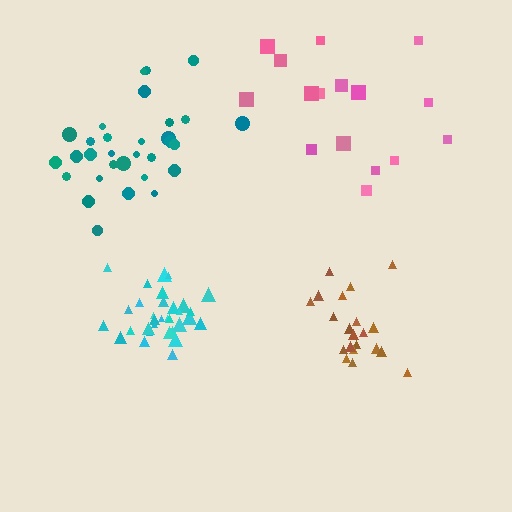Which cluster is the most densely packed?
Cyan.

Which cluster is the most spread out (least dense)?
Pink.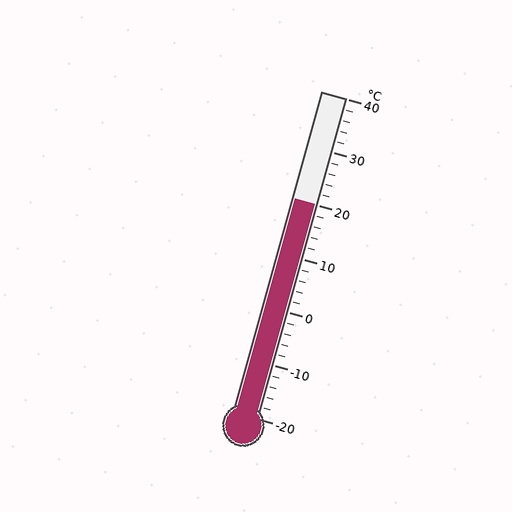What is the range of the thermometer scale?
The thermometer scale ranges from -20°C to 40°C.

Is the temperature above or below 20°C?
The temperature is at 20°C.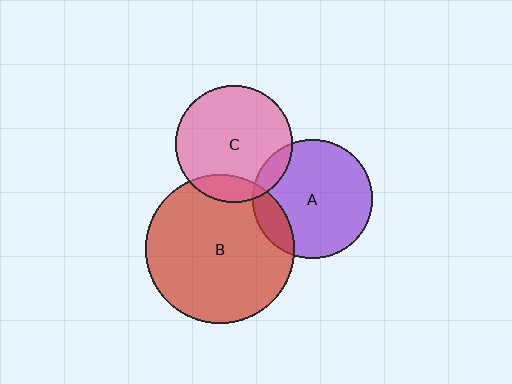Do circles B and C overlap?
Yes.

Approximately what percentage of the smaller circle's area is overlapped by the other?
Approximately 15%.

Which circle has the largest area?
Circle B (red).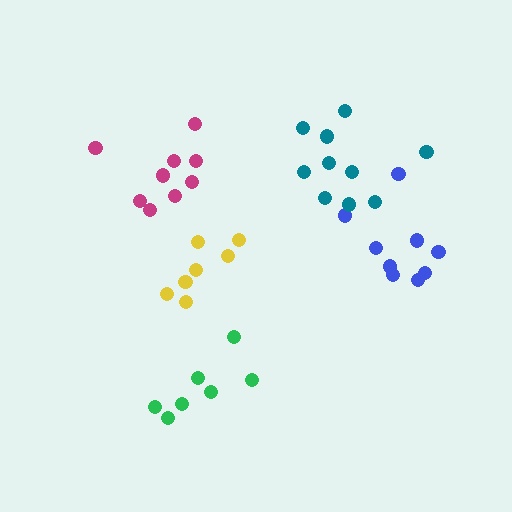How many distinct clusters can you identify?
There are 5 distinct clusters.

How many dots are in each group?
Group 1: 9 dots, Group 2: 9 dots, Group 3: 7 dots, Group 4: 7 dots, Group 5: 10 dots (42 total).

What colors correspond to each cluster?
The clusters are colored: blue, magenta, green, yellow, teal.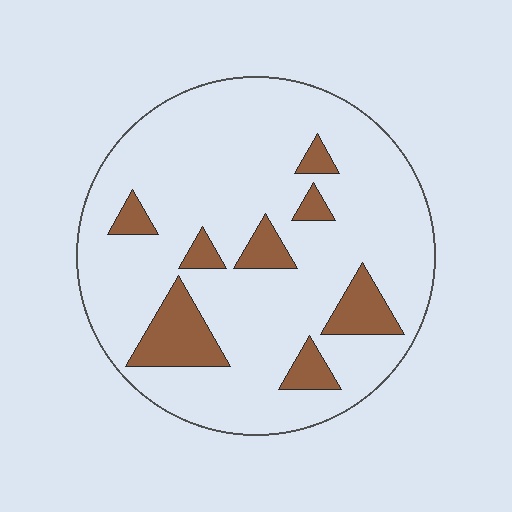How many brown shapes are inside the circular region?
8.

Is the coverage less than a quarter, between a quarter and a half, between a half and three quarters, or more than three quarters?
Less than a quarter.